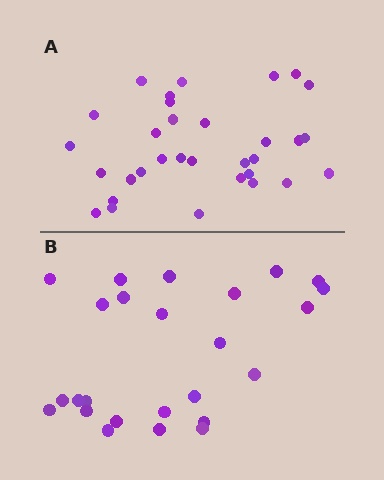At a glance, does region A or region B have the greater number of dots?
Region A (the top region) has more dots.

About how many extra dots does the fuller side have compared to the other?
Region A has roughly 8 or so more dots than region B.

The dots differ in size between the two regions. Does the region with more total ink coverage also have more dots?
No. Region B has more total ink coverage because its dots are larger, but region A actually contains more individual dots. Total area can be misleading — the number of items is what matters here.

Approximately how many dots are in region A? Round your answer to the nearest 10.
About 30 dots. (The exact count is 32, which rounds to 30.)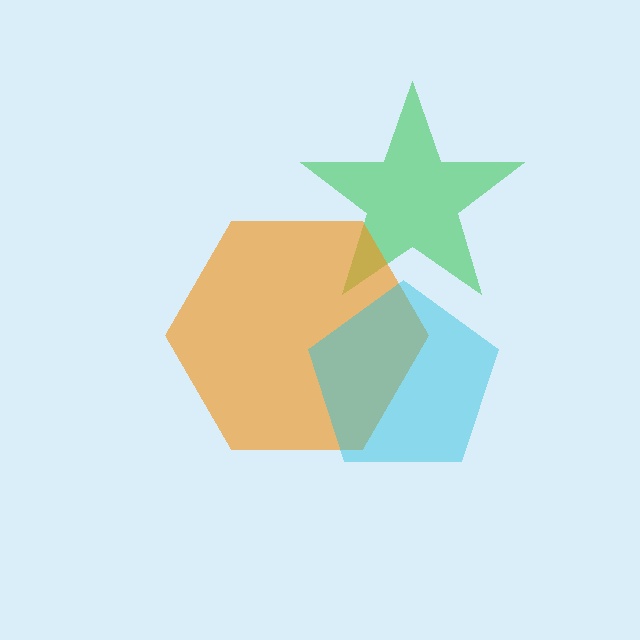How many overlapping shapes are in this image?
There are 3 overlapping shapes in the image.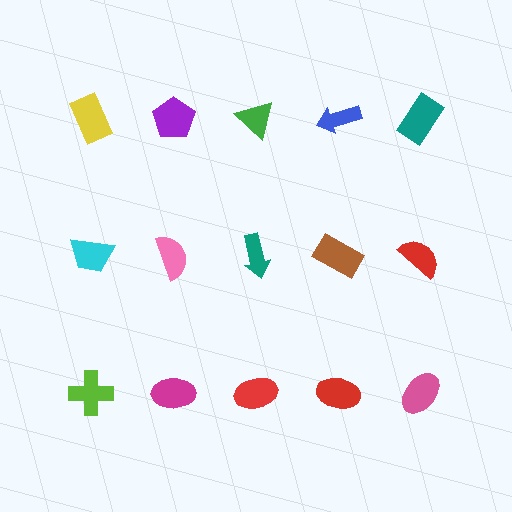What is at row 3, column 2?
A magenta ellipse.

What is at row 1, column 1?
A yellow rectangle.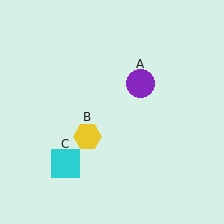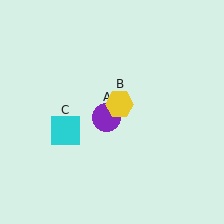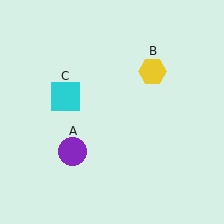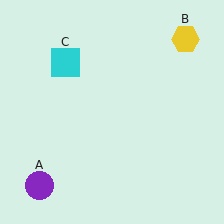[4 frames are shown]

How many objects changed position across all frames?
3 objects changed position: purple circle (object A), yellow hexagon (object B), cyan square (object C).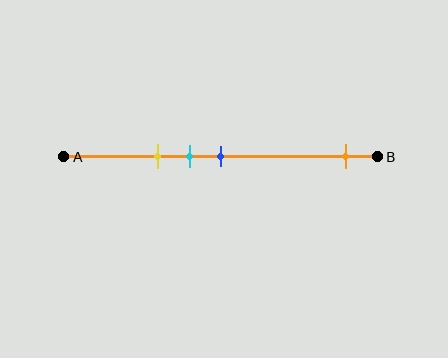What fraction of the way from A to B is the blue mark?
The blue mark is approximately 50% (0.5) of the way from A to B.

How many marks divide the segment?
There are 4 marks dividing the segment.